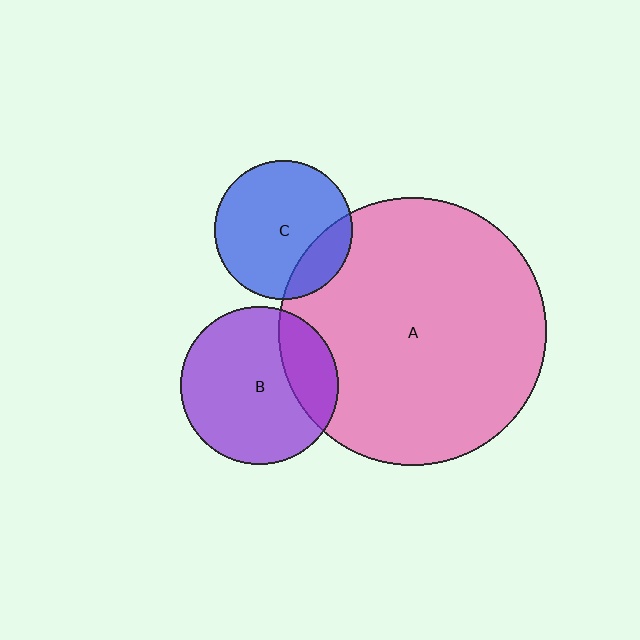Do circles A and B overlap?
Yes.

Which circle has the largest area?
Circle A (pink).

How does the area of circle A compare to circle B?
Approximately 2.9 times.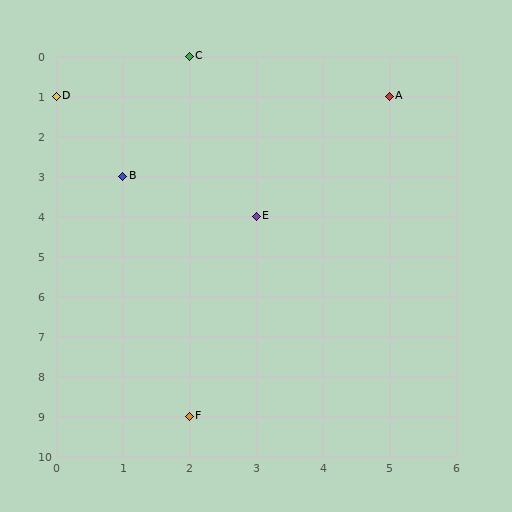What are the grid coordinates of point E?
Point E is at grid coordinates (3, 4).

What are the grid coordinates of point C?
Point C is at grid coordinates (2, 0).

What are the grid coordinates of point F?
Point F is at grid coordinates (2, 9).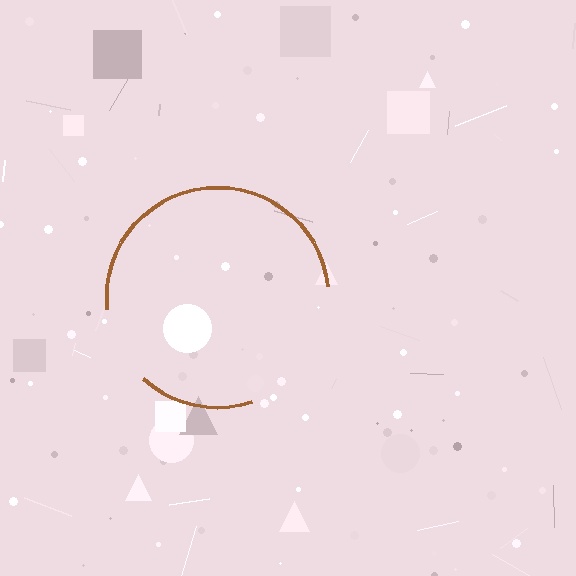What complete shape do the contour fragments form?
The contour fragments form a circle.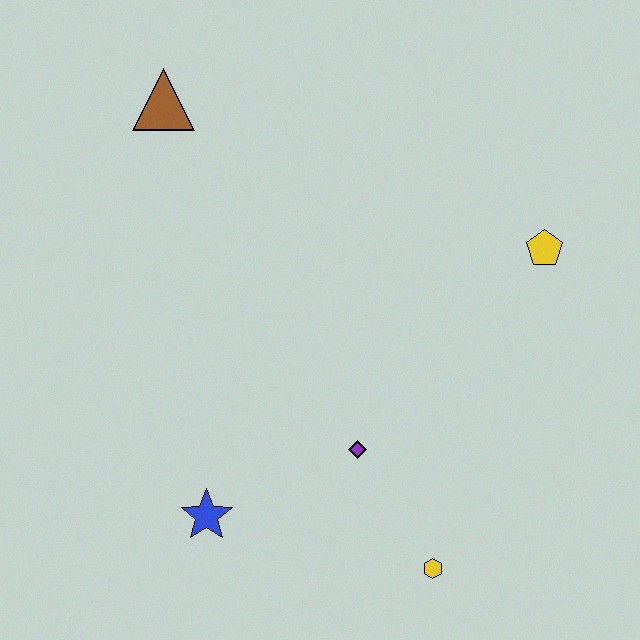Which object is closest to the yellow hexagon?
The purple diamond is closest to the yellow hexagon.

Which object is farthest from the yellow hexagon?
The brown triangle is farthest from the yellow hexagon.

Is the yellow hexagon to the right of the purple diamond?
Yes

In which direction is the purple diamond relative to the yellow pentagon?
The purple diamond is below the yellow pentagon.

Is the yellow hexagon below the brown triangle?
Yes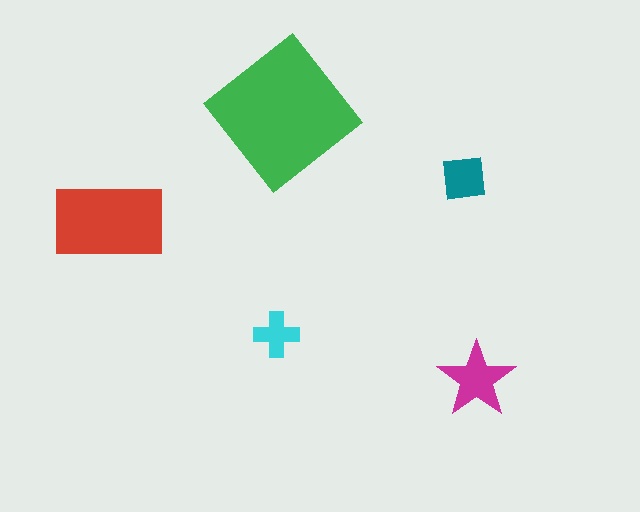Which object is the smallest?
The cyan cross.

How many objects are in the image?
There are 5 objects in the image.